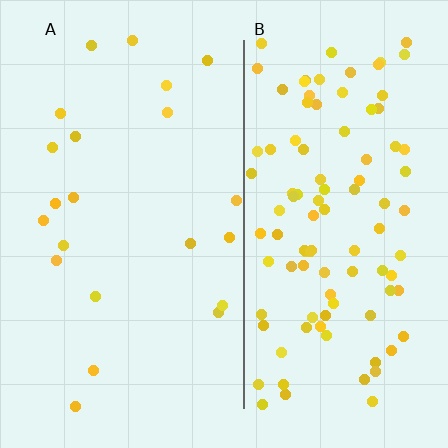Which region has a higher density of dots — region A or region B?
B (the right).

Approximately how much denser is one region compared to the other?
Approximately 4.8× — region B over region A.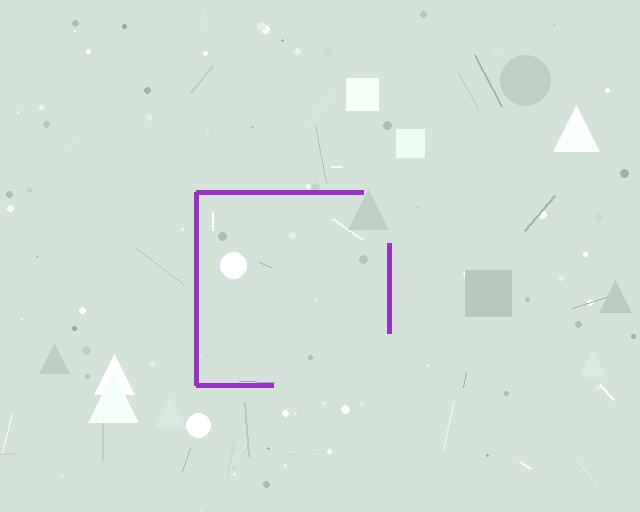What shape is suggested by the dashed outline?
The dashed outline suggests a square.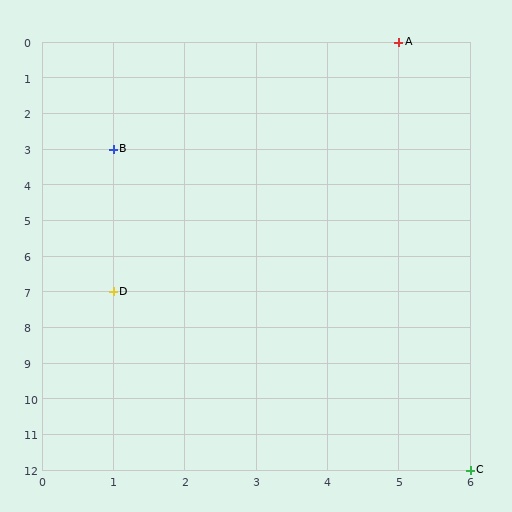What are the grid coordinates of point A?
Point A is at grid coordinates (5, 0).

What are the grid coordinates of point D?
Point D is at grid coordinates (1, 7).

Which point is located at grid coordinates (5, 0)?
Point A is at (5, 0).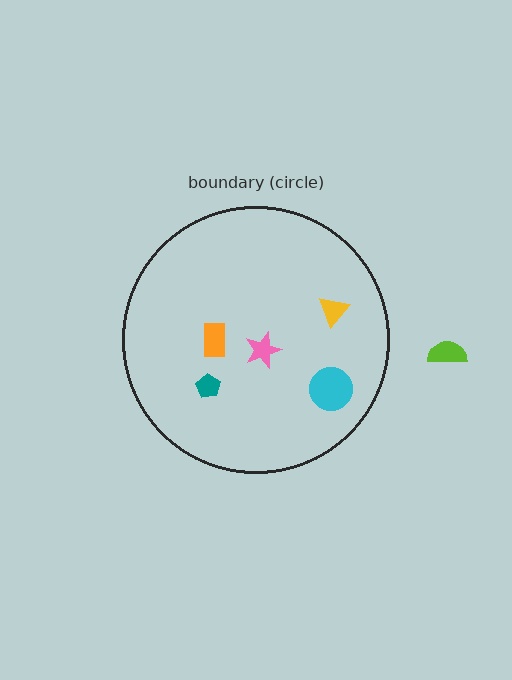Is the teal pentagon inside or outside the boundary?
Inside.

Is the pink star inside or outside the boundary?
Inside.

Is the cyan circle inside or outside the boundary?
Inside.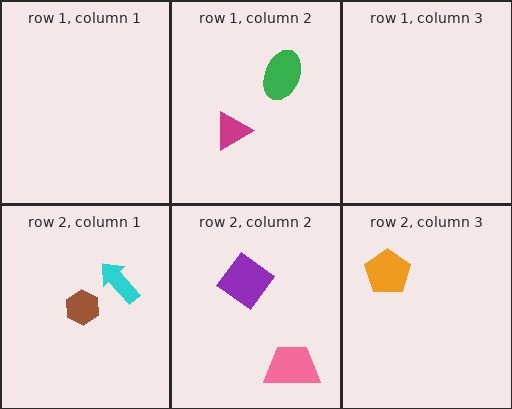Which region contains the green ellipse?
The row 1, column 2 region.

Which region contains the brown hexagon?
The row 2, column 1 region.